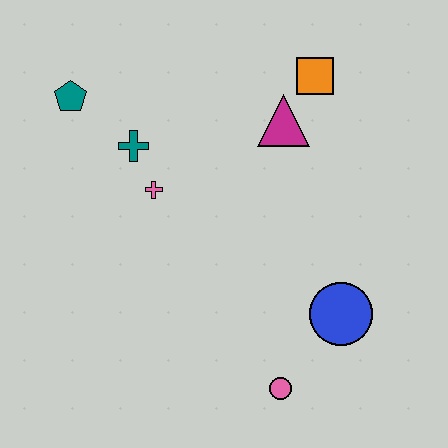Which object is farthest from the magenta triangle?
The pink circle is farthest from the magenta triangle.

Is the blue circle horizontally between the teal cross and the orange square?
No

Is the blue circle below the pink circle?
No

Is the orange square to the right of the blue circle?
No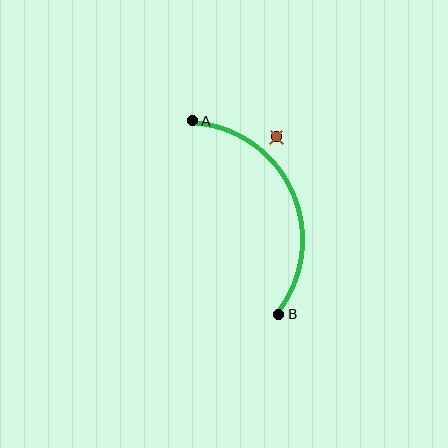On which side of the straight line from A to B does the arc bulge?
The arc bulges to the right of the straight line connecting A and B.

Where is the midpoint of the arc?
The arc midpoint is the point on the curve farthest from the straight line joining A and B. It sits to the right of that line.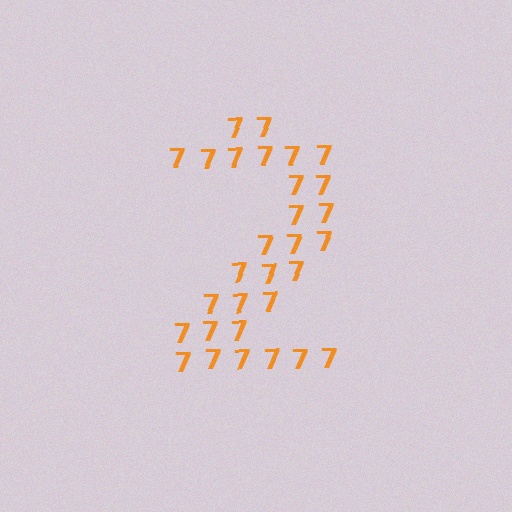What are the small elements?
The small elements are digit 7's.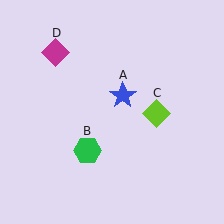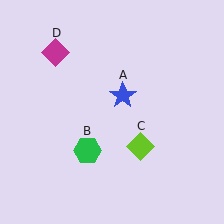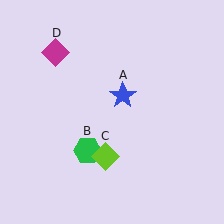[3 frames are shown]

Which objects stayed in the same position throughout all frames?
Blue star (object A) and green hexagon (object B) and magenta diamond (object D) remained stationary.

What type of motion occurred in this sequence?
The lime diamond (object C) rotated clockwise around the center of the scene.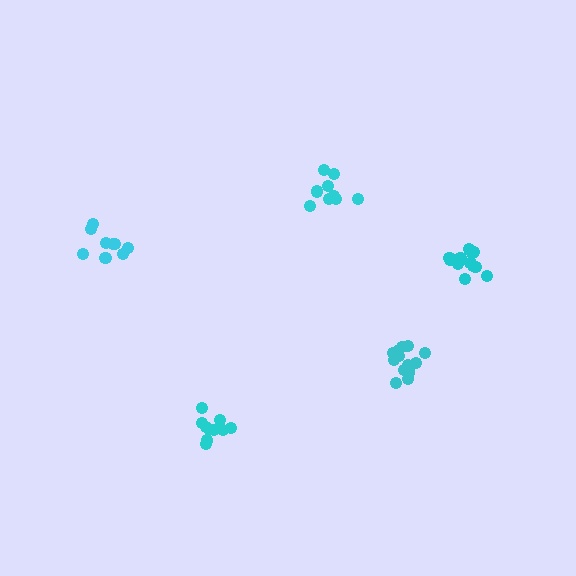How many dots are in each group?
Group 1: 9 dots, Group 2: 10 dots, Group 3: 10 dots, Group 4: 14 dots, Group 5: 12 dots (55 total).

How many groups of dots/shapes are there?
There are 5 groups.